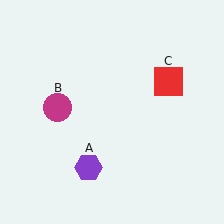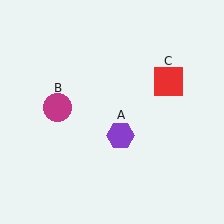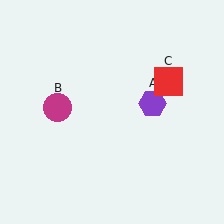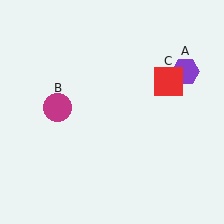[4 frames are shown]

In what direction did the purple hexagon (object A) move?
The purple hexagon (object A) moved up and to the right.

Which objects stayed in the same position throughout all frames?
Magenta circle (object B) and red square (object C) remained stationary.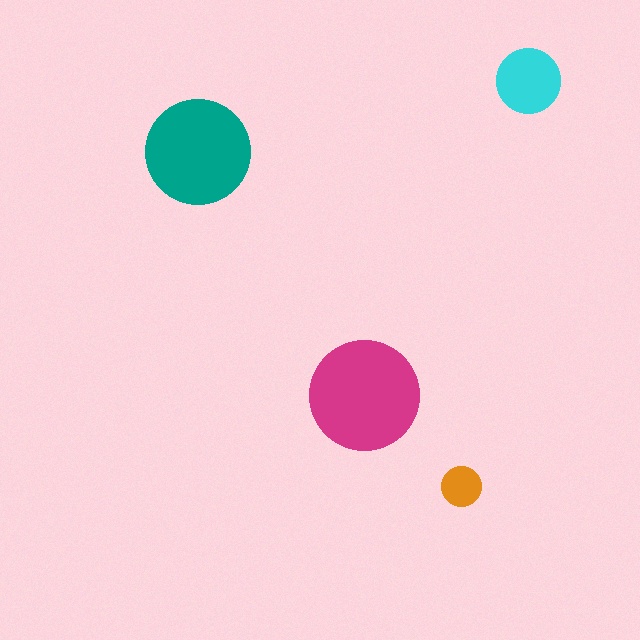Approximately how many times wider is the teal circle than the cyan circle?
About 1.5 times wider.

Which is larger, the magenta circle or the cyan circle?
The magenta one.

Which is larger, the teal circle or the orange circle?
The teal one.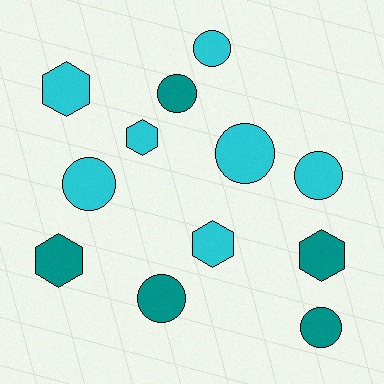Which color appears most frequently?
Cyan, with 7 objects.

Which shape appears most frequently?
Circle, with 7 objects.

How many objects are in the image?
There are 12 objects.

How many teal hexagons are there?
There are 2 teal hexagons.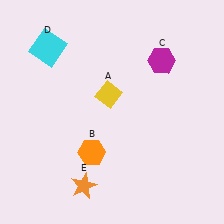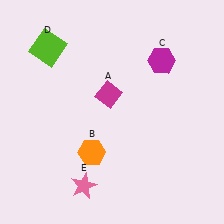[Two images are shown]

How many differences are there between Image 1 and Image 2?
There are 3 differences between the two images.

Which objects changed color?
A changed from yellow to magenta. D changed from cyan to lime. E changed from orange to pink.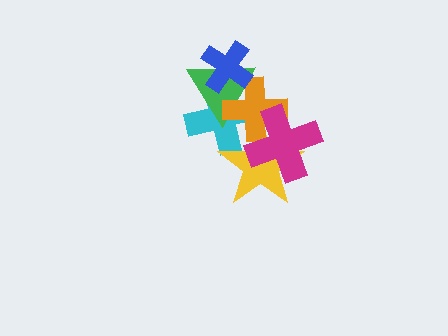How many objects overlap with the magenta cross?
3 objects overlap with the magenta cross.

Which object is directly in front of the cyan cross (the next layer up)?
The yellow star is directly in front of the cyan cross.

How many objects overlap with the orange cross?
5 objects overlap with the orange cross.